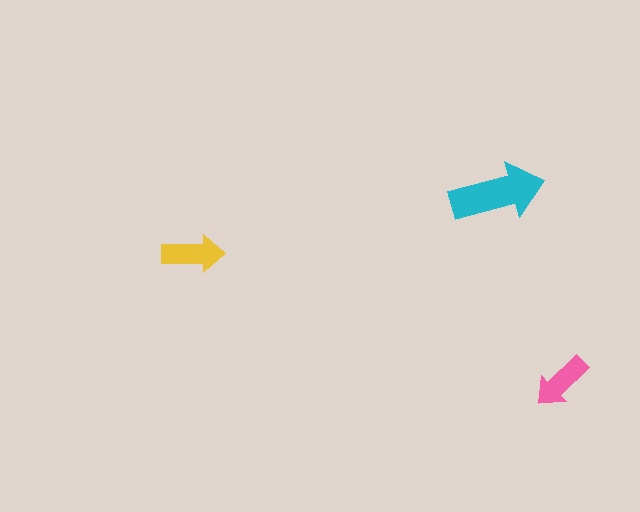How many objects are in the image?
There are 3 objects in the image.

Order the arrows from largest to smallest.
the cyan one, the yellow one, the pink one.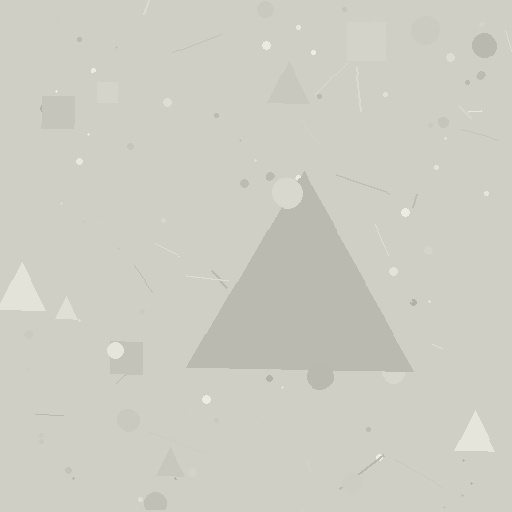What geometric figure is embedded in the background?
A triangle is embedded in the background.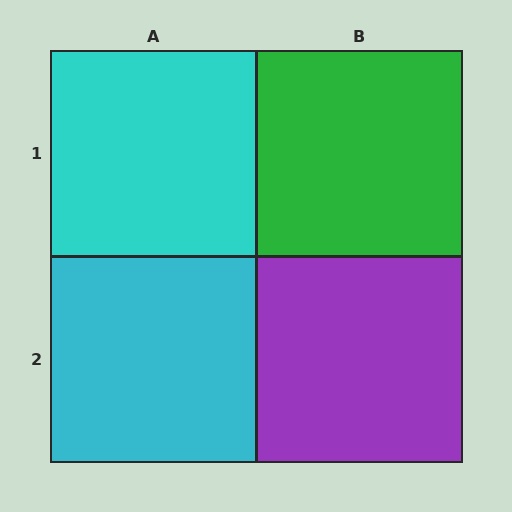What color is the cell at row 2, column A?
Cyan.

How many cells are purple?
1 cell is purple.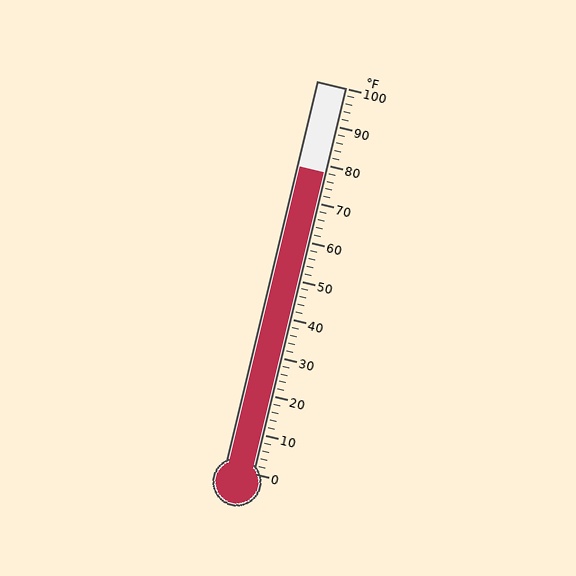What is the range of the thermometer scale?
The thermometer scale ranges from 0°F to 100°F.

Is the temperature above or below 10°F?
The temperature is above 10°F.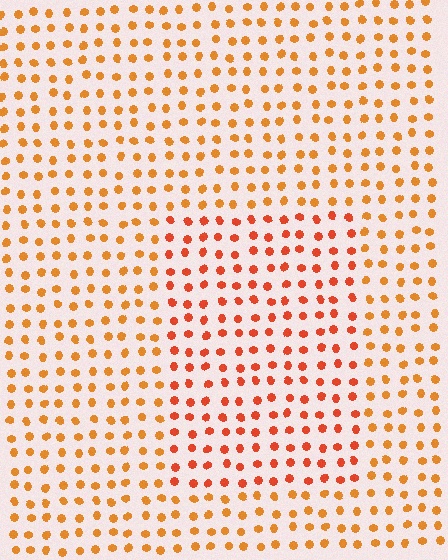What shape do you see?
I see a rectangle.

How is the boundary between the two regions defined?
The boundary is defined purely by a slight shift in hue (about 22 degrees). Spacing, size, and orientation are identical on both sides.